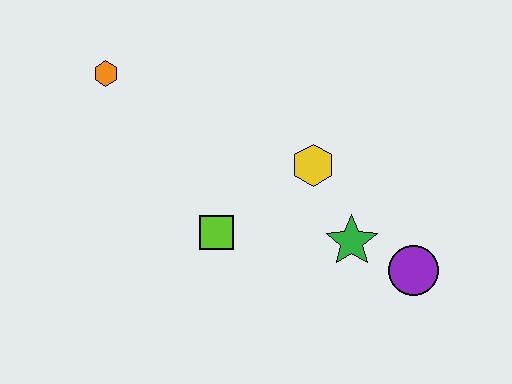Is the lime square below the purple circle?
No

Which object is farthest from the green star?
The orange hexagon is farthest from the green star.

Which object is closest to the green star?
The purple circle is closest to the green star.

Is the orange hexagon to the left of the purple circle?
Yes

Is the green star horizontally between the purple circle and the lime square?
Yes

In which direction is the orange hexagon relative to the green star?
The orange hexagon is to the left of the green star.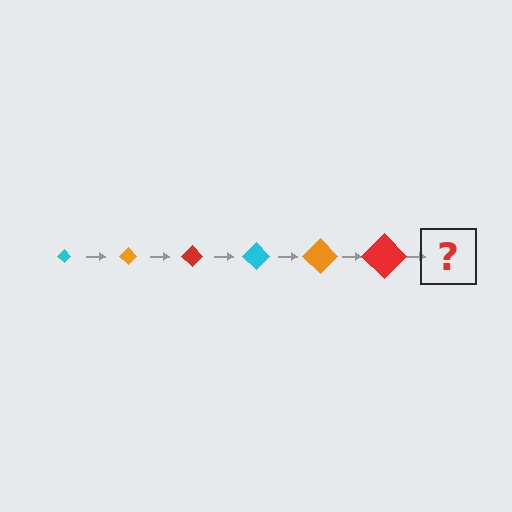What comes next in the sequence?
The next element should be a cyan diamond, larger than the previous one.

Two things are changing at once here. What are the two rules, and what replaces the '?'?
The two rules are that the diamond grows larger each step and the color cycles through cyan, orange, and red. The '?' should be a cyan diamond, larger than the previous one.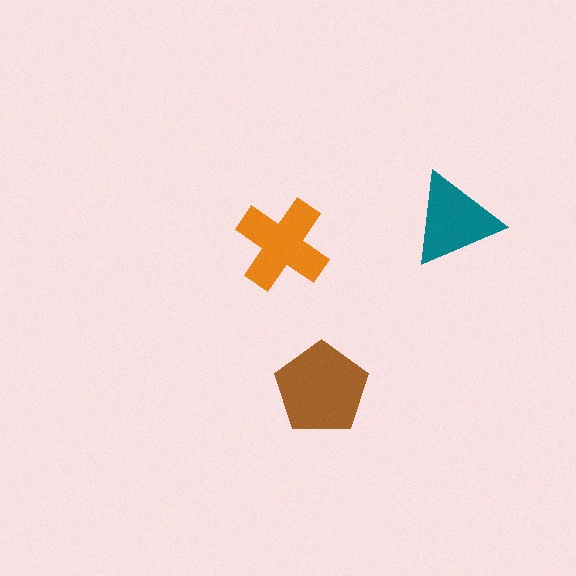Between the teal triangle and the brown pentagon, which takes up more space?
The brown pentagon.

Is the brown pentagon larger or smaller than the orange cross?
Larger.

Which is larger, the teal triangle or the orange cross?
The orange cross.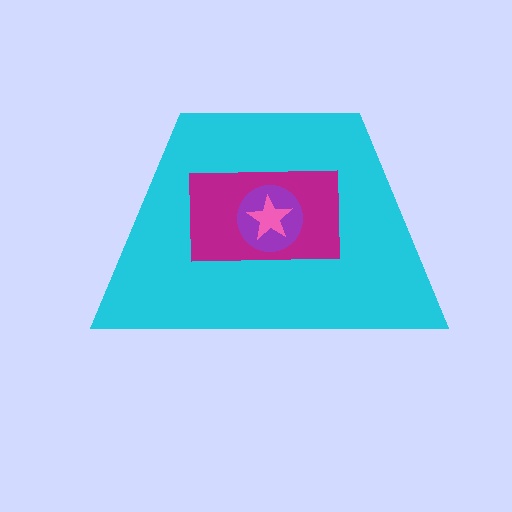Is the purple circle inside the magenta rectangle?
Yes.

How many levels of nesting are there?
4.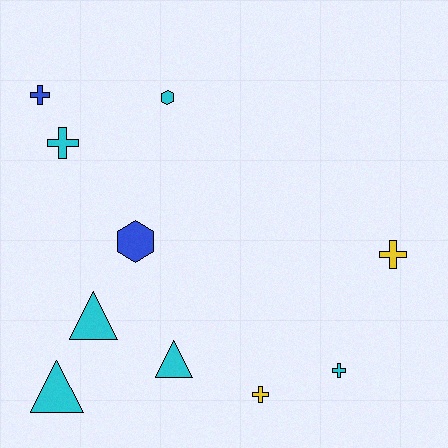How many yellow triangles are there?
There are no yellow triangles.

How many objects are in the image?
There are 10 objects.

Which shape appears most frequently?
Cross, with 5 objects.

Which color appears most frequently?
Cyan, with 6 objects.